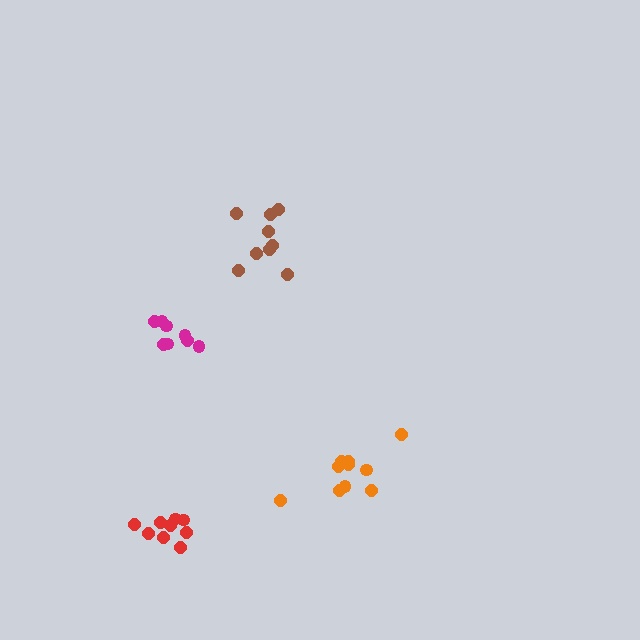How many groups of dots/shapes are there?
There are 4 groups.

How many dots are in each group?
Group 1: 8 dots, Group 2: 10 dots, Group 3: 9 dots, Group 4: 9 dots (36 total).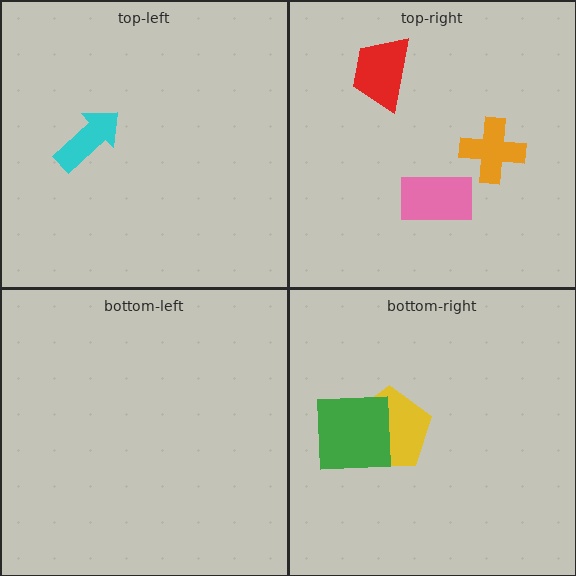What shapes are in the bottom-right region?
The yellow pentagon, the green square.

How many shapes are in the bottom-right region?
2.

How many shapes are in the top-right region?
3.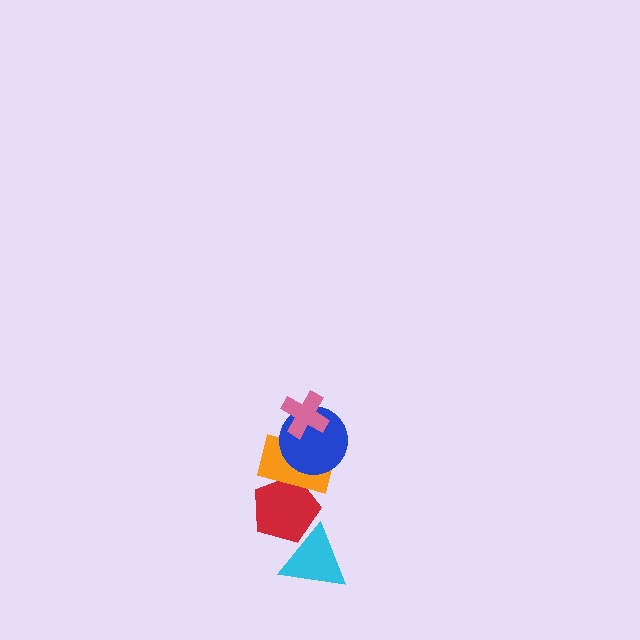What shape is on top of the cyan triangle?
The red pentagon is on top of the cyan triangle.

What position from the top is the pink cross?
The pink cross is 1st from the top.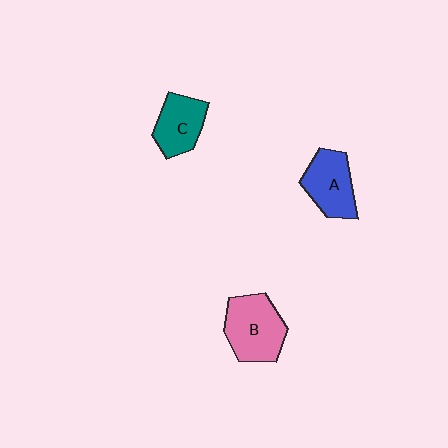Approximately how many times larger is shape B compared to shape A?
Approximately 1.2 times.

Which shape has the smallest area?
Shape C (teal).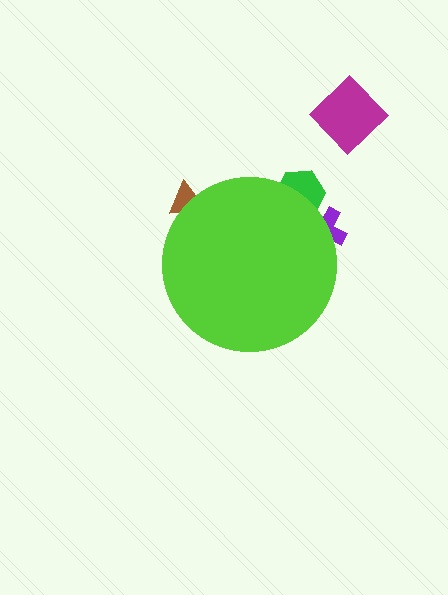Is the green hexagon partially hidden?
Yes, the green hexagon is partially hidden behind the lime circle.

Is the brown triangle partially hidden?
Yes, the brown triangle is partially hidden behind the lime circle.